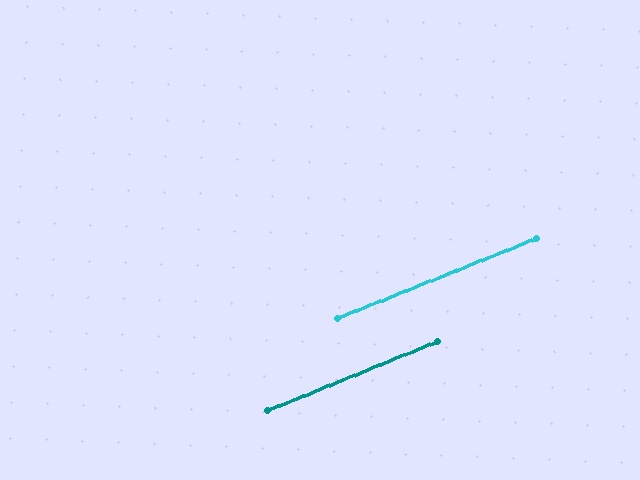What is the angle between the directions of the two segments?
Approximately 0 degrees.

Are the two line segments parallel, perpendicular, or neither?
Parallel — their directions differ by only 0.3°.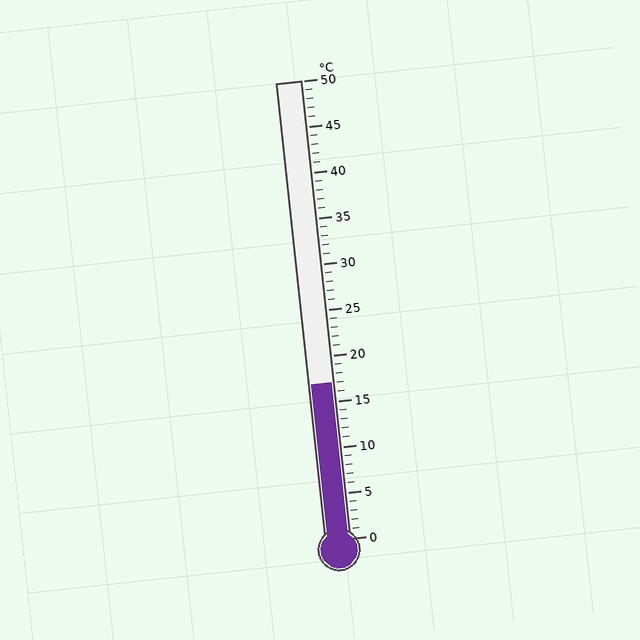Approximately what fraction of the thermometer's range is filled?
The thermometer is filled to approximately 35% of its range.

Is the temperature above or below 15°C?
The temperature is above 15°C.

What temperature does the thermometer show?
The thermometer shows approximately 17°C.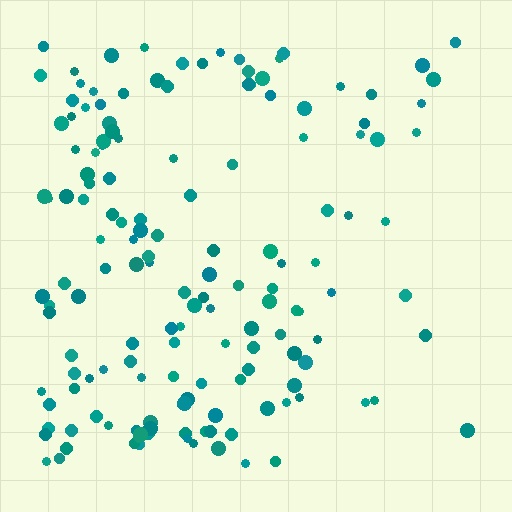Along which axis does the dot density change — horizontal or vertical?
Horizontal.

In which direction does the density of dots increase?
From right to left, with the left side densest.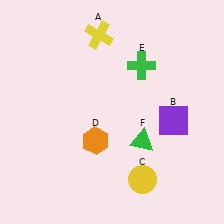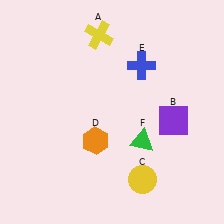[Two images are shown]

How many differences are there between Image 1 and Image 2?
There is 1 difference between the two images.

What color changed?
The cross (E) changed from green in Image 1 to blue in Image 2.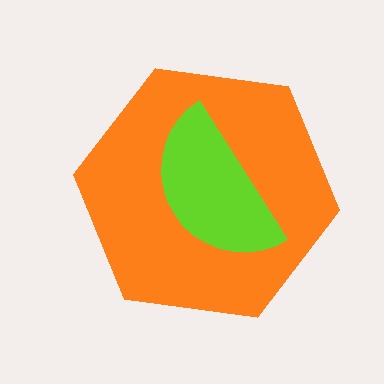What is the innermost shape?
The lime semicircle.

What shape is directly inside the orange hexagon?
The lime semicircle.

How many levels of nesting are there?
2.